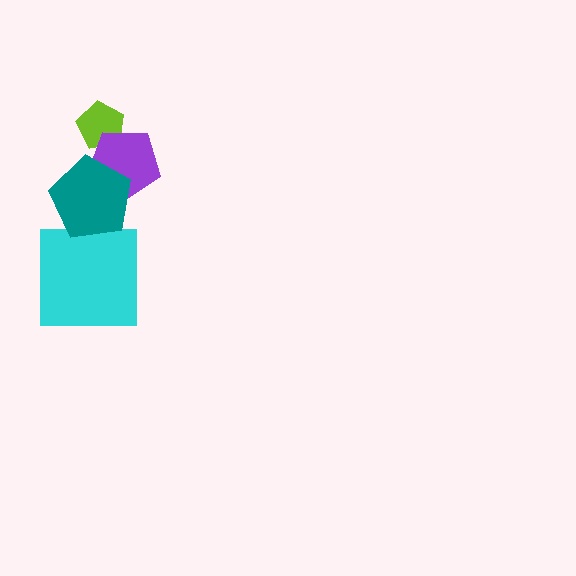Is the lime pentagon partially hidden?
Yes, it is partially covered by another shape.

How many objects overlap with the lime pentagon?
1 object overlaps with the lime pentagon.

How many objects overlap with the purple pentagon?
2 objects overlap with the purple pentagon.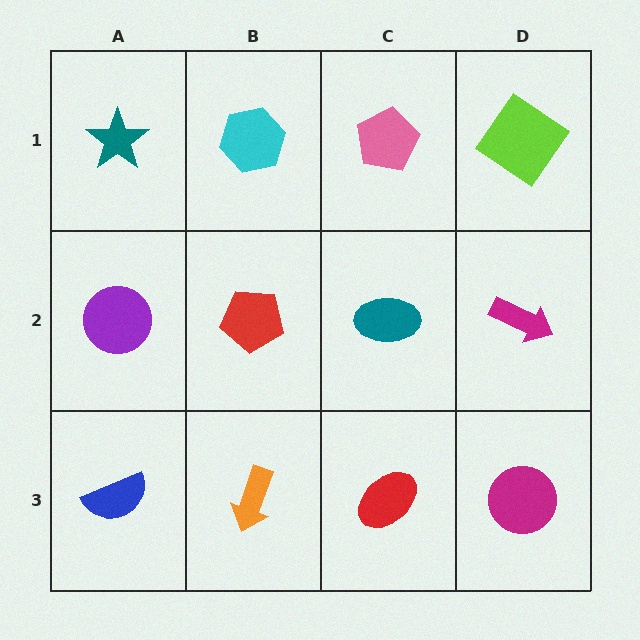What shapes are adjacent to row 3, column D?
A magenta arrow (row 2, column D), a red ellipse (row 3, column C).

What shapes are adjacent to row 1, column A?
A purple circle (row 2, column A), a cyan hexagon (row 1, column B).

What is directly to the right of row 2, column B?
A teal ellipse.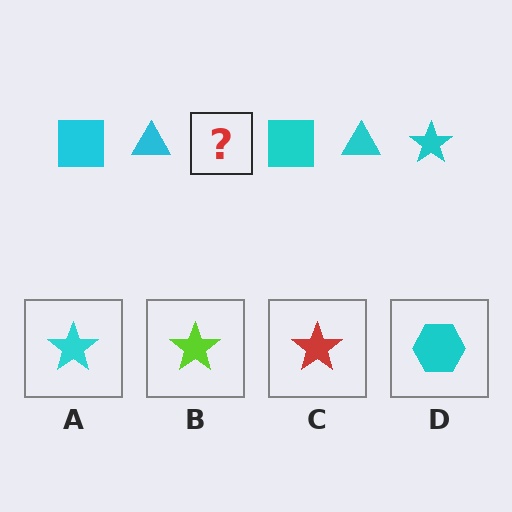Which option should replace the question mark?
Option A.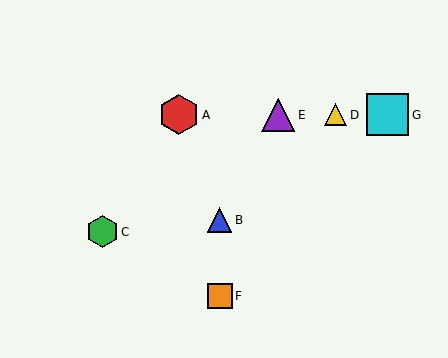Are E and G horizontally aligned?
Yes, both are at y≈115.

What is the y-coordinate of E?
Object E is at y≈115.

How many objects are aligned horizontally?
4 objects (A, D, E, G) are aligned horizontally.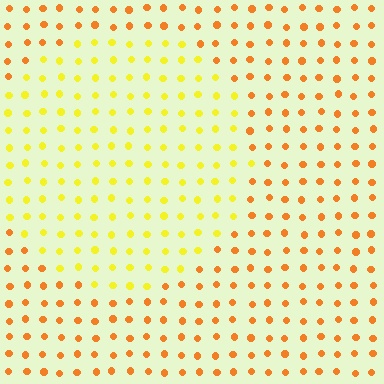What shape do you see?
I see a circle.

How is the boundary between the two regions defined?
The boundary is defined purely by a slight shift in hue (about 34 degrees). Spacing, size, and orientation are identical on both sides.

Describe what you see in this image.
The image is filled with small orange elements in a uniform arrangement. A circle-shaped region is visible where the elements are tinted to a slightly different hue, forming a subtle color boundary.